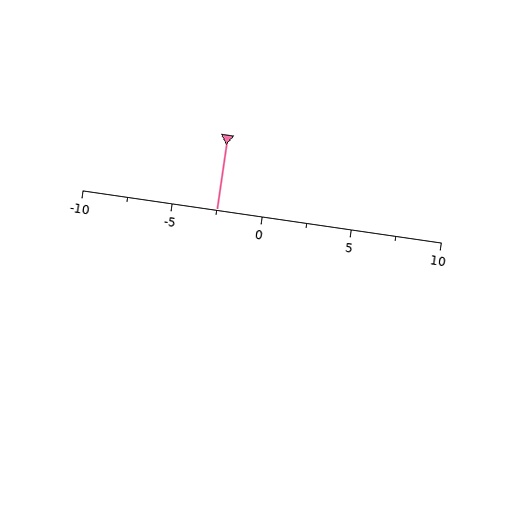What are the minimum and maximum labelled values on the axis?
The axis runs from -10 to 10.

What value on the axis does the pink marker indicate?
The marker indicates approximately -2.5.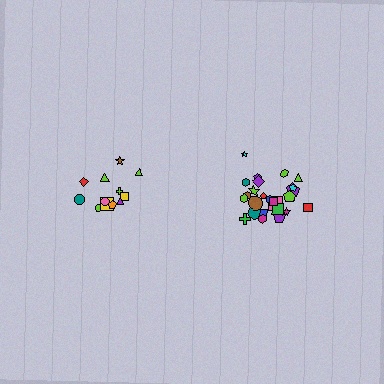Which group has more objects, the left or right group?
The right group.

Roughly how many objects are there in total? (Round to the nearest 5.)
Roughly 35 objects in total.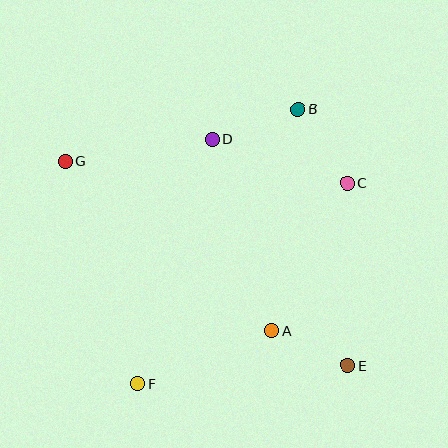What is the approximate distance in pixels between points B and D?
The distance between B and D is approximately 91 pixels.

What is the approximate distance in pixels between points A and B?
The distance between A and B is approximately 223 pixels.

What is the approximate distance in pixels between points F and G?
The distance between F and G is approximately 233 pixels.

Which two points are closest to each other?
Points A and E are closest to each other.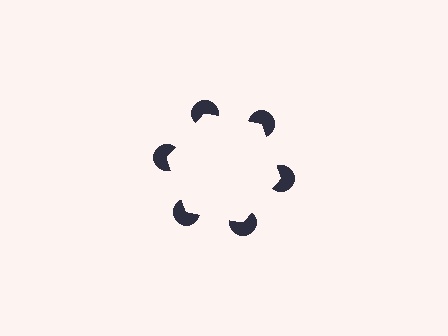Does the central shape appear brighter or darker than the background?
It typically appears slightly brighter than the background, even though no actual brightness change is drawn.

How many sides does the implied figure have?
6 sides.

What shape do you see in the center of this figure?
An illusory hexagon — its edges are inferred from the aligned wedge cuts in the pac-man discs, not physically drawn.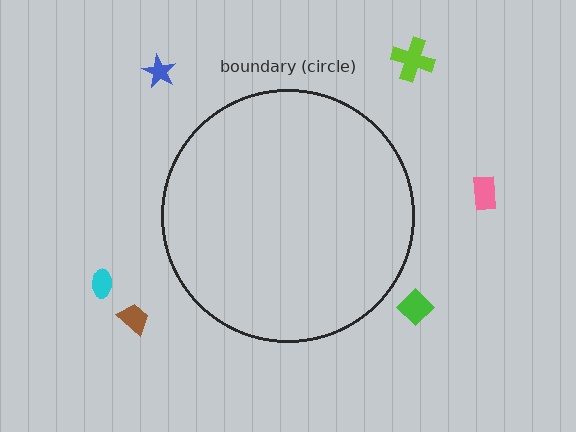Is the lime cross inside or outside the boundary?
Outside.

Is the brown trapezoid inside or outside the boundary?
Outside.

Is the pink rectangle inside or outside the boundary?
Outside.